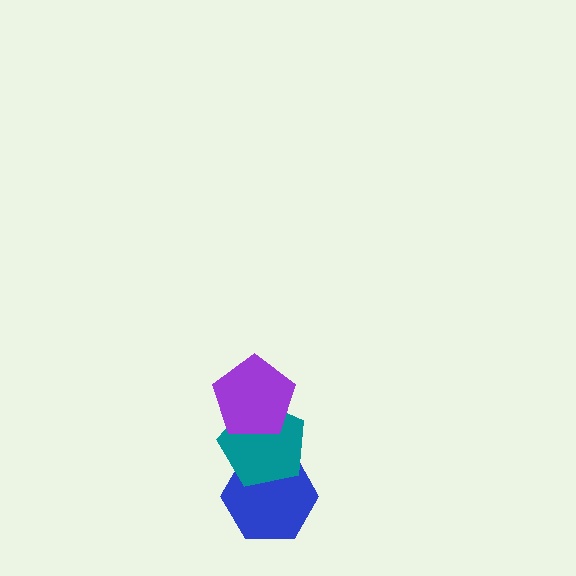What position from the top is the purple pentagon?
The purple pentagon is 1st from the top.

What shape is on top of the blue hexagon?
The teal pentagon is on top of the blue hexagon.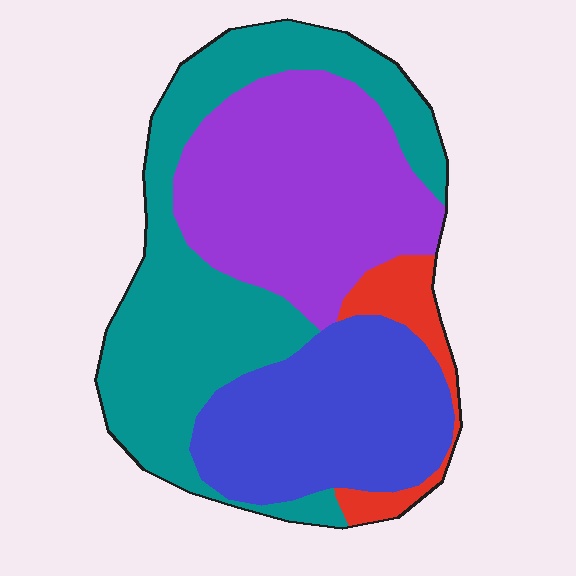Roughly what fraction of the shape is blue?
Blue takes up about one quarter (1/4) of the shape.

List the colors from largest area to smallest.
From largest to smallest: teal, purple, blue, red.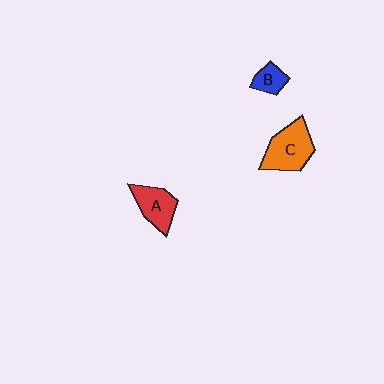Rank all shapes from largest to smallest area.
From largest to smallest: C (orange), A (red), B (blue).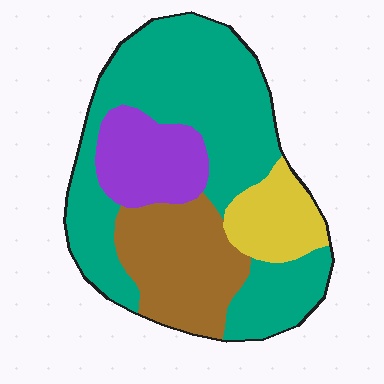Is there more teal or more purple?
Teal.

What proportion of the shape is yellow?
Yellow covers about 10% of the shape.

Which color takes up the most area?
Teal, at roughly 55%.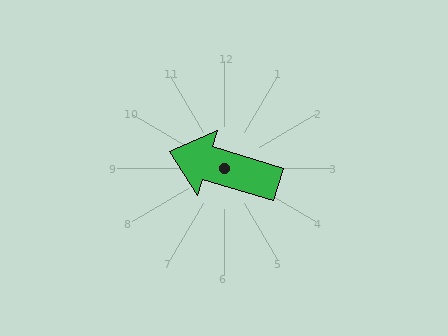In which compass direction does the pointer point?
West.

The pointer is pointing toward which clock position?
Roughly 10 o'clock.